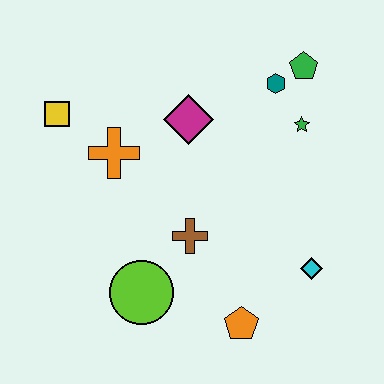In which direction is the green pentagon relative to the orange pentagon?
The green pentagon is above the orange pentagon.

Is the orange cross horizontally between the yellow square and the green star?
Yes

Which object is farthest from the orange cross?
The cyan diamond is farthest from the orange cross.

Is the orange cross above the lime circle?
Yes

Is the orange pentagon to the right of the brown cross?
Yes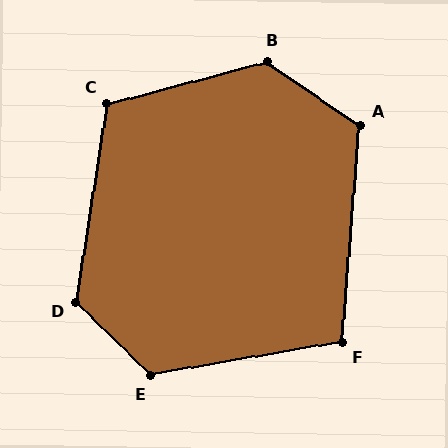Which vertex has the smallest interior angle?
F, at approximately 104 degrees.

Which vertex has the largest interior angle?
B, at approximately 131 degrees.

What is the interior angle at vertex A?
Approximately 120 degrees (obtuse).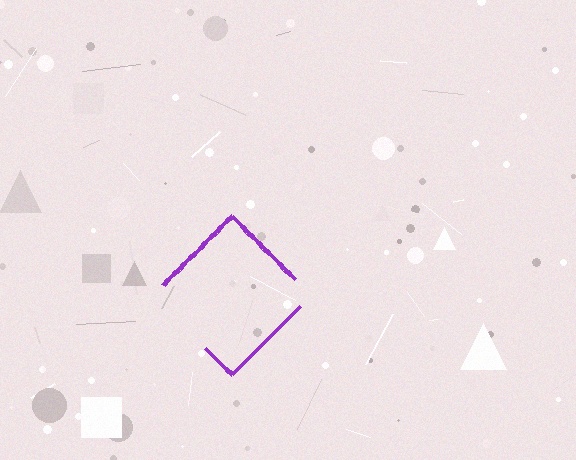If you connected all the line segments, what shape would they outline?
They would outline a diamond.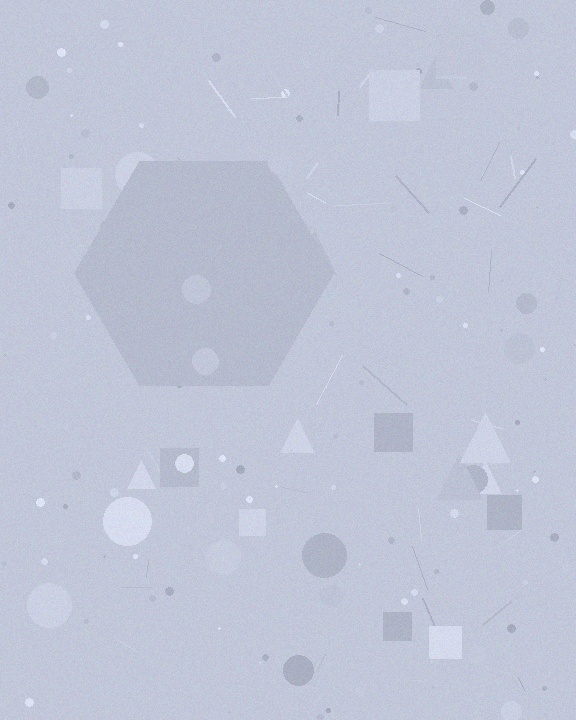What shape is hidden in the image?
A hexagon is hidden in the image.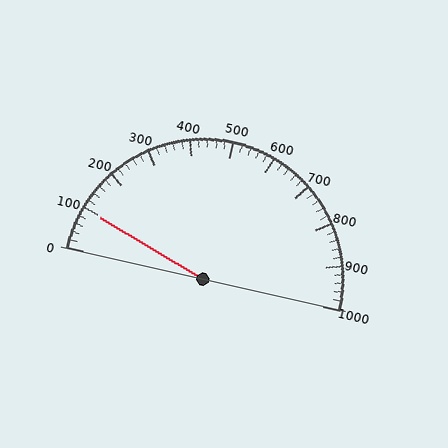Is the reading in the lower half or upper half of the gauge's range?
The reading is in the lower half of the range (0 to 1000).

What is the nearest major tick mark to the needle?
The nearest major tick mark is 100.